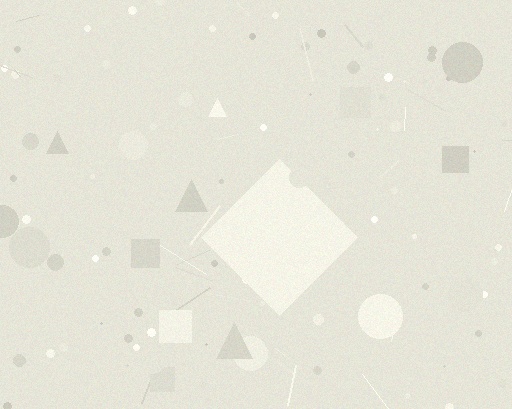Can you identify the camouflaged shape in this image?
The camouflaged shape is a diamond.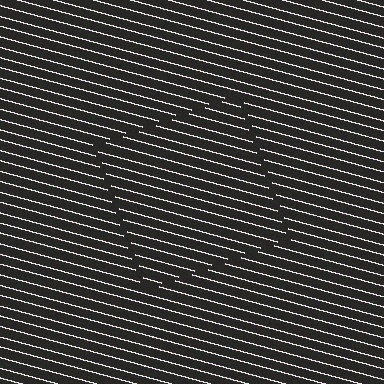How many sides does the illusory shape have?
4 sides — the line-ends trace a square.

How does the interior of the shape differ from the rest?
The interior of the shape contains the same grating, shifted by half a period — the contour is defined by the phase discontinuity where line-ends from the inner and outer gratings abut.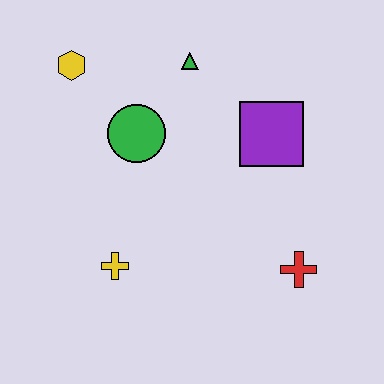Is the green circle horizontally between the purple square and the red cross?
No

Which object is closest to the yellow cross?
The green circle is closest to the yellow cross.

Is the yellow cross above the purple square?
No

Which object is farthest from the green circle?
The red cross is farthest from the green circle.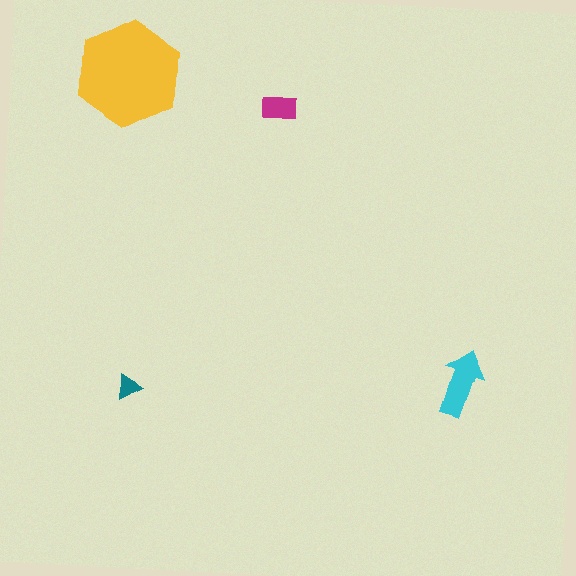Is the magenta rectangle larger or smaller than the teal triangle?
Larger.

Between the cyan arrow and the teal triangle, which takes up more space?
The cyan arrow.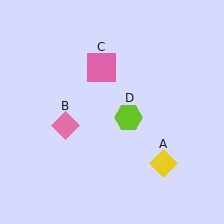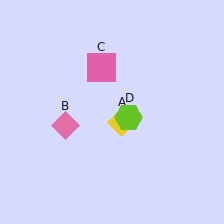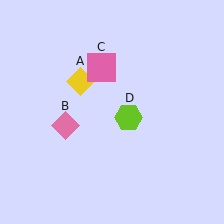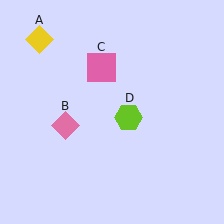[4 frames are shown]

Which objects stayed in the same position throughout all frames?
Pink diamond (object B) and pink square (object C) and lime hexagon (object D) remained stationary.